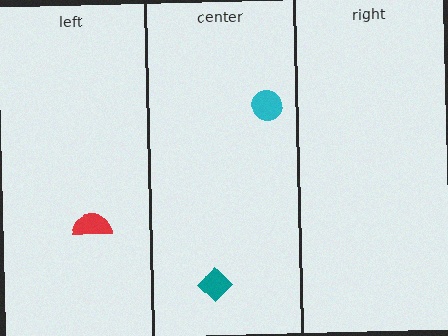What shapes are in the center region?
The cyan circle, the teal diamond.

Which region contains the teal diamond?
The center region.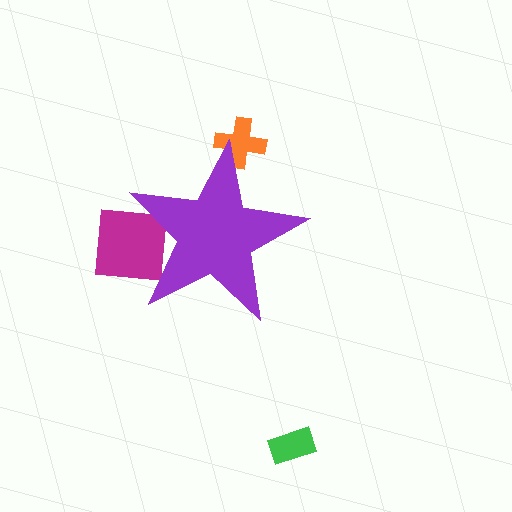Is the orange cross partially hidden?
Yes, the orange cross is partially hidden behind the purple star.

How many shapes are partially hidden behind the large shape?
2 shapes are partially hidden.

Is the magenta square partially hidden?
Yes, the magenta square is partially hidden behind the purple star.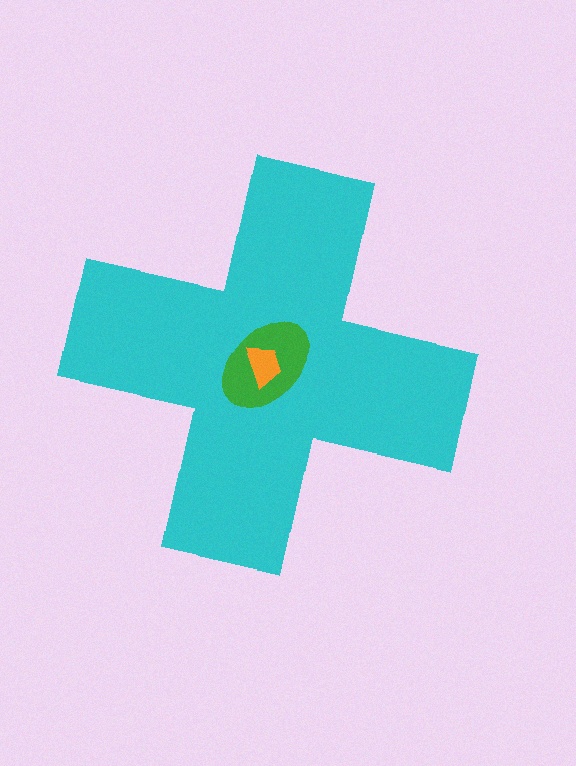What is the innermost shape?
The orange trapezoid.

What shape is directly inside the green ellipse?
The orange trapezoid.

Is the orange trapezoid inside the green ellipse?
Yes.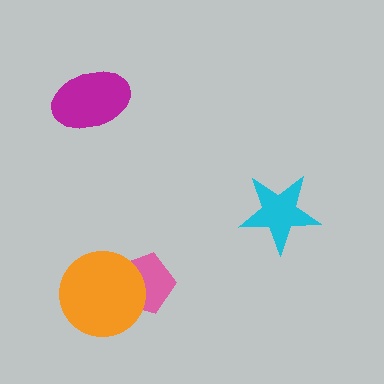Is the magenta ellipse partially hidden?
No, no other shape covers it.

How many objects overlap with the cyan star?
0 objects overlap with the cyan star.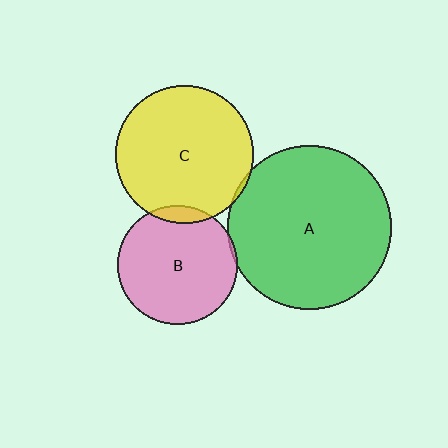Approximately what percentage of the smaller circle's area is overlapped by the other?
Approximately 5%.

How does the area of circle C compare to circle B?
Approximately 1.3 times.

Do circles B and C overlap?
Yes.